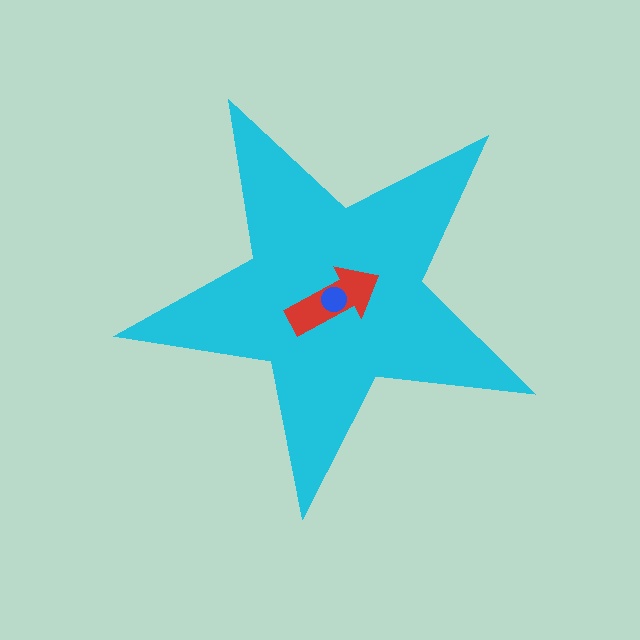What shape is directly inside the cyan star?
The red arrow.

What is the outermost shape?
The cyan star.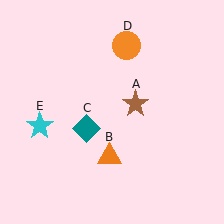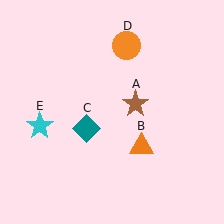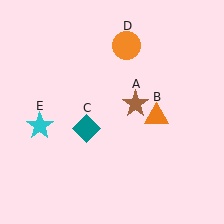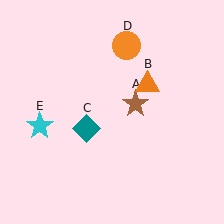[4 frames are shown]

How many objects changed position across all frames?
1 object changed position: orange triangle (object B).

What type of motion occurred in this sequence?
The orange triangle (object B) rotated counterclockwise around the center of the scene.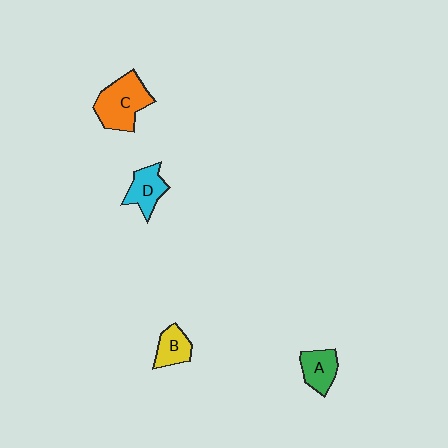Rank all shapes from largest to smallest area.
From largest to smallest: C (orange), D (cyan), A (green), B (yellow).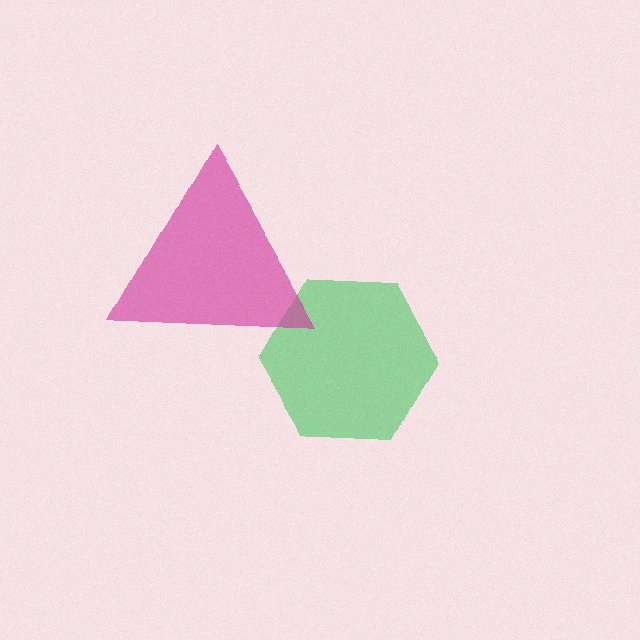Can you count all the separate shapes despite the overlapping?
Yes, there are 2 separate shapes.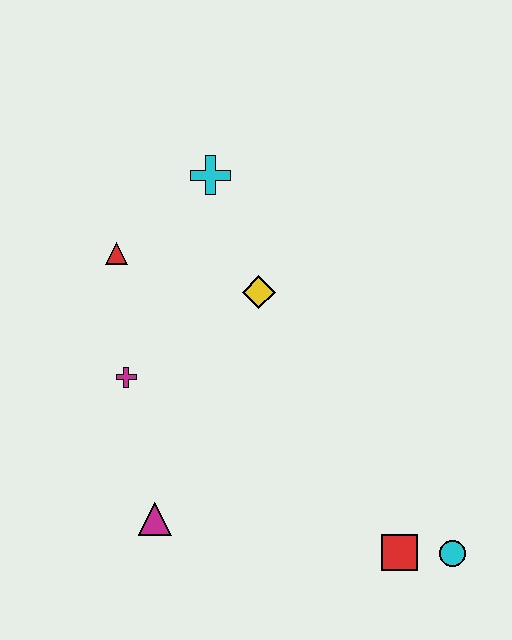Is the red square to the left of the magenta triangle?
No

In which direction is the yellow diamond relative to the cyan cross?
The yellow diamond is below the cyan cross.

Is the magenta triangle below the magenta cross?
Yes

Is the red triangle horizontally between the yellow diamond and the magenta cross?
No